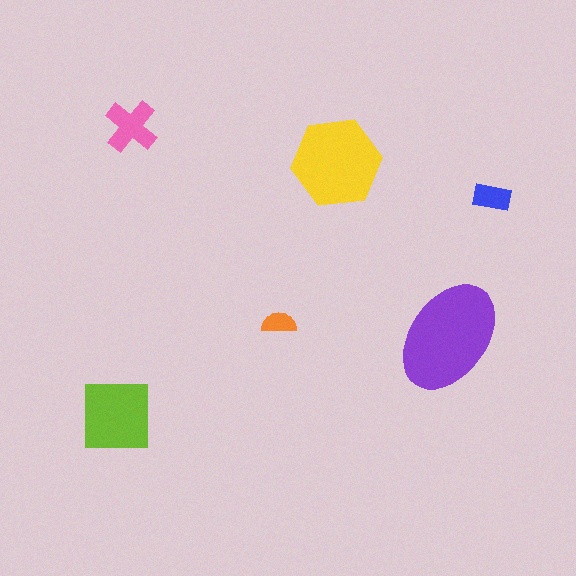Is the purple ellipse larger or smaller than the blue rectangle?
Larger.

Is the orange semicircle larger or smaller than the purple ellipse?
Smaller.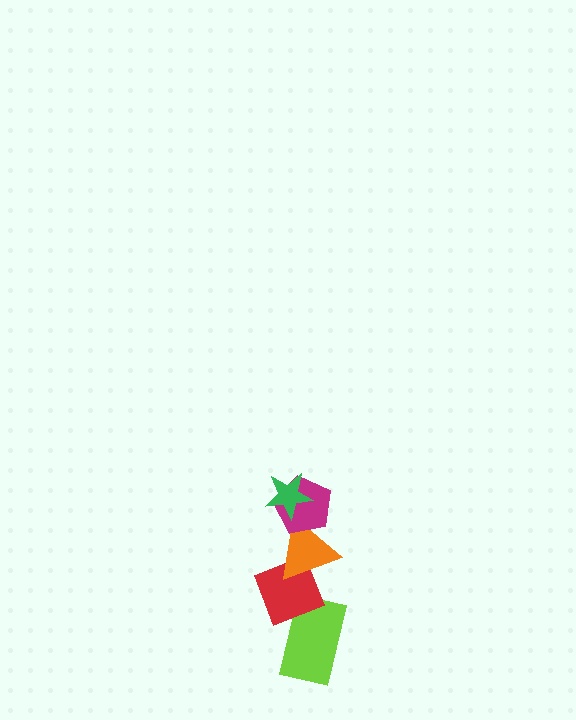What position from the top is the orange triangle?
The orange triangle is 3rd from the top.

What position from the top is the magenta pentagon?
The magenta pentagon is 2nd from the top.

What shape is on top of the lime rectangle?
The red diamond is on top of the lime rectangle.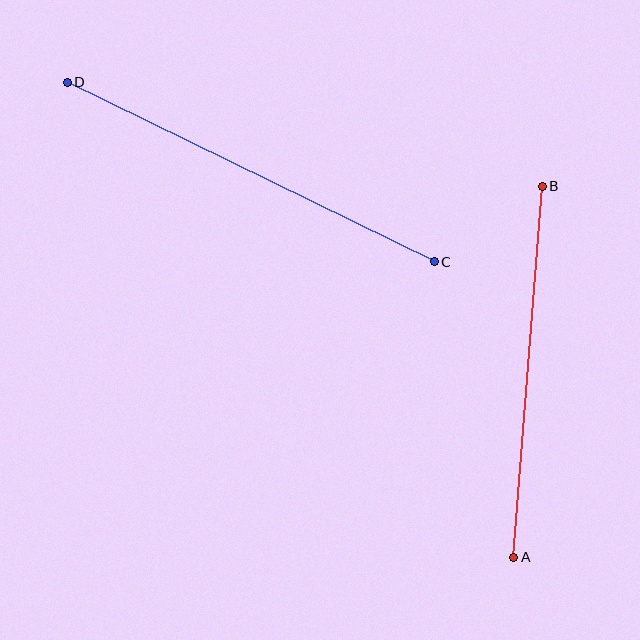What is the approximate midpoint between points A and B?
The midpoint is at approximately (528, 372) pixels.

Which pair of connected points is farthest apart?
Points C and D are farthest apart.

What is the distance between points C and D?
The distance is approximately 409 pixels.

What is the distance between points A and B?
The distance is approximately 372 pixels.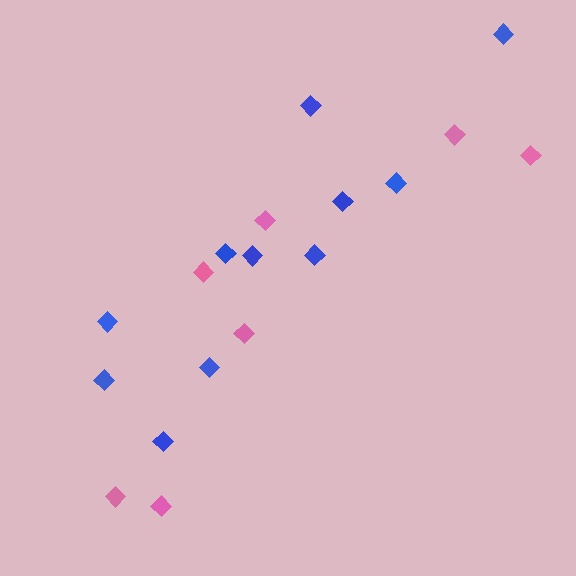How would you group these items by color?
There are 2 groups: one group of blue diamonds (11) and one group of pink diamonds (7).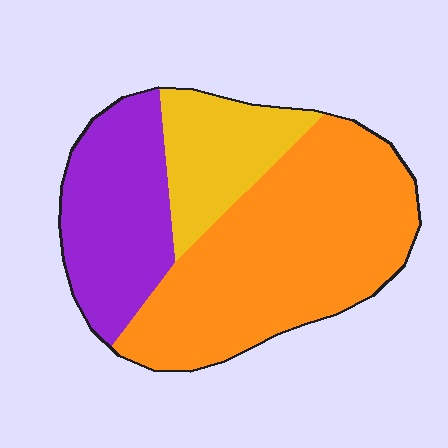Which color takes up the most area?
Orange, at roughly 55%.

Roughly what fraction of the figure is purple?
Purple takes up about one quarter (1/4) of the figure.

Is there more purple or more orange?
Orange.